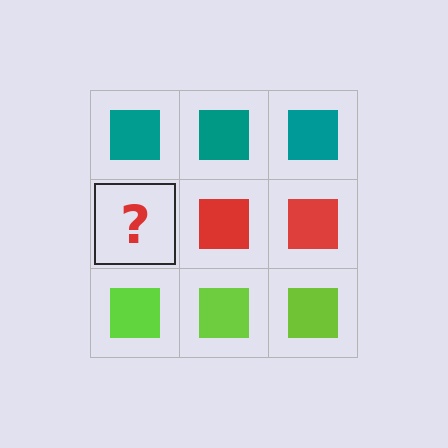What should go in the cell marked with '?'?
The missing cell should contain a red square.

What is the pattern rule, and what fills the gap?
The rule is that each row has a consistent color. The gap should be filled with a red square.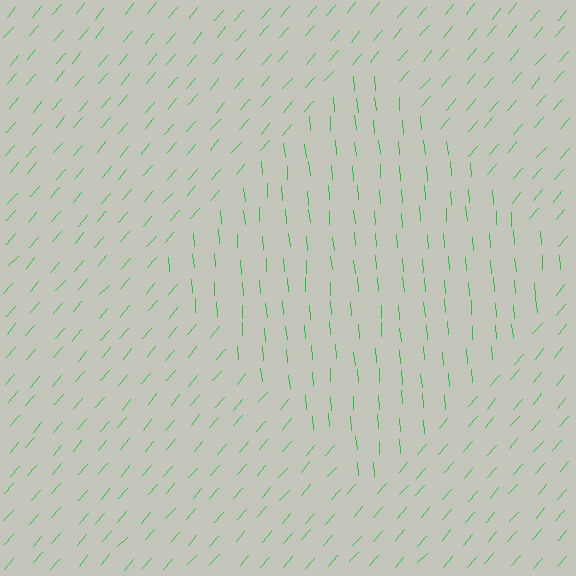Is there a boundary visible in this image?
Yes, there is a texture boundary formed by a change in line orientation.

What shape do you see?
I see a diamond.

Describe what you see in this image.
The image is filled with small green line segments. A diamond region in the image has lines oriented differently from the surrounding lines, creating a visible texture boundary.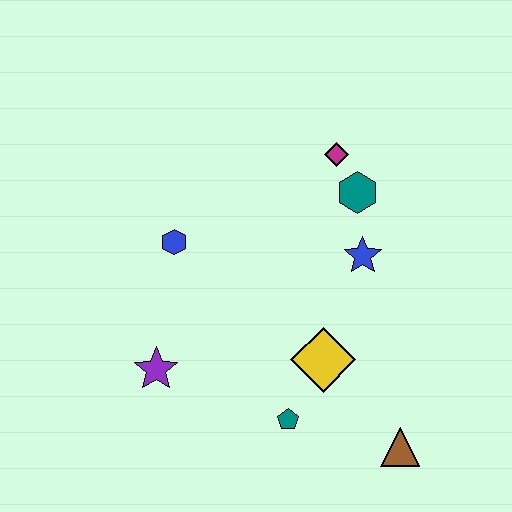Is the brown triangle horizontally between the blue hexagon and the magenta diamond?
No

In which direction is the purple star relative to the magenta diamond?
The purple star is below the magenta diamond.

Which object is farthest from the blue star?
The purple star is farthest from the blue star.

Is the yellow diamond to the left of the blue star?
Yes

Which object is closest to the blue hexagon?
The purple star is closest to the blue hexagon.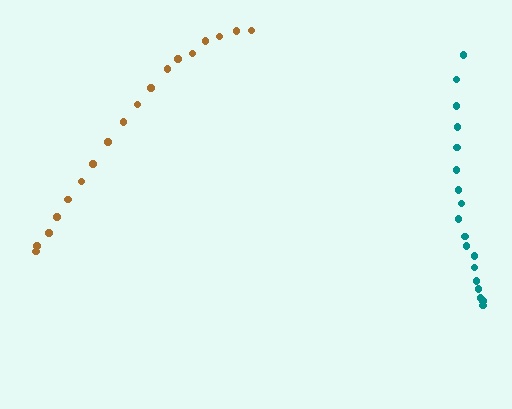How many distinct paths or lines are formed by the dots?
There are 2 distinct paths.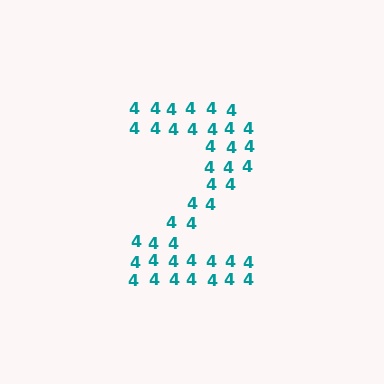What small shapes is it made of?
It is made of small digit 4's.